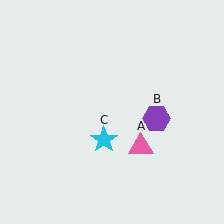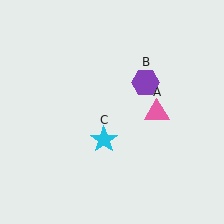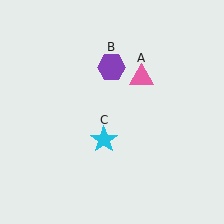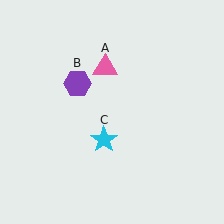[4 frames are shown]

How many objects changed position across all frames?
2 objects changed position: pink triangle (object A), purple hexagon (object B).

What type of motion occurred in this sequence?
The pink triangle (object A), purple hexagon (object B) rotated counterclockwise around the center of the scene.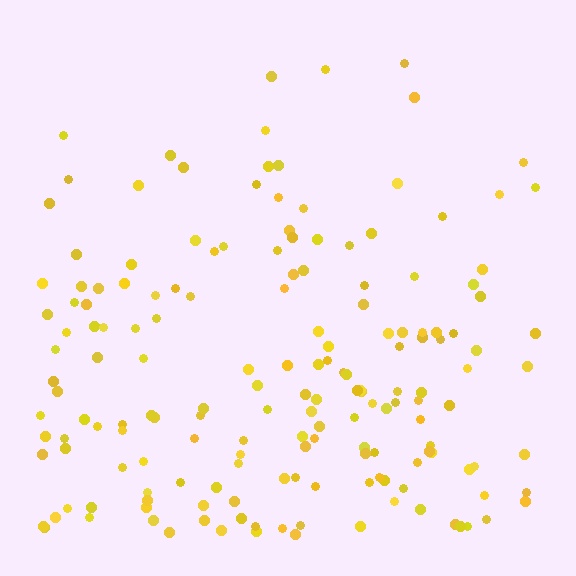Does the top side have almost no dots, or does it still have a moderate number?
Still a moderate number, just noticeably fewer than the bottom.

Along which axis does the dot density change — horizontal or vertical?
Vertical.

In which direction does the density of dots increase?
From top to bottom, with the bottom side densest.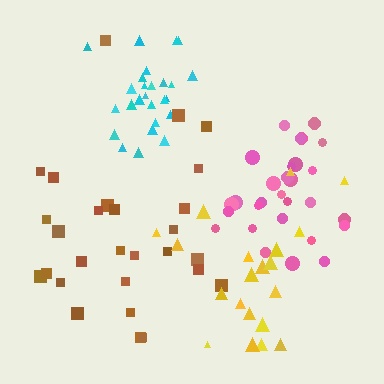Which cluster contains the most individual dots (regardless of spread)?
Pink (29).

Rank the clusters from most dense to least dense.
cyan, pink, brown, yellow.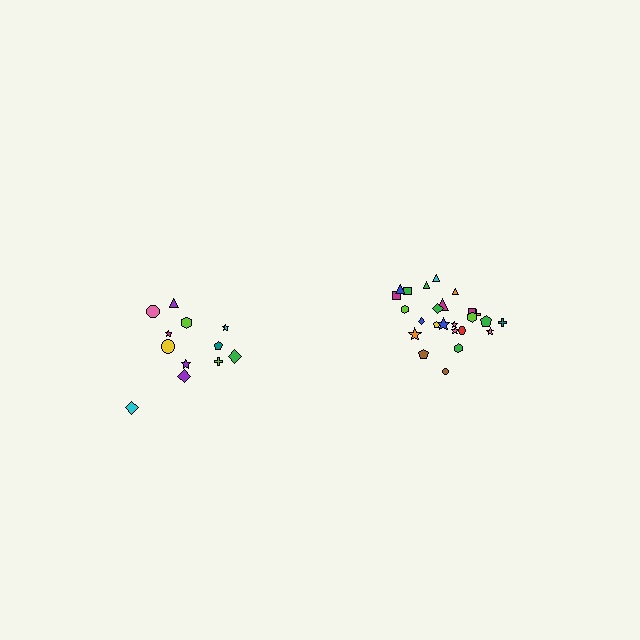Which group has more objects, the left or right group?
The right group.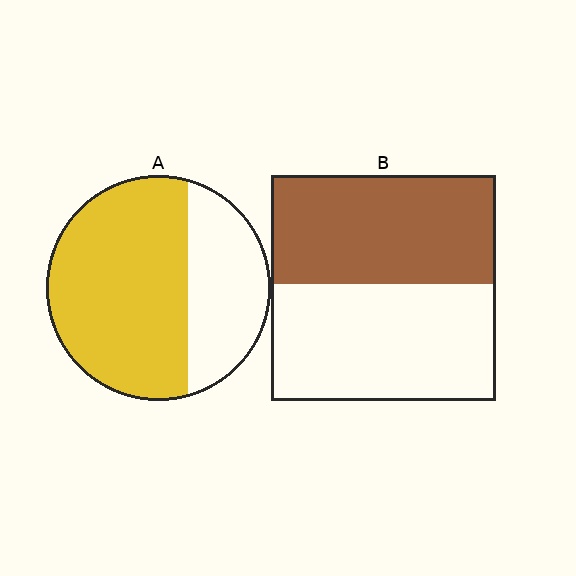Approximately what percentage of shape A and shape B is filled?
A is approximately 65% and B is approximately 50%.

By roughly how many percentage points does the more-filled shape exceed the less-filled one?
By roughly 20 percentage points (A over B).